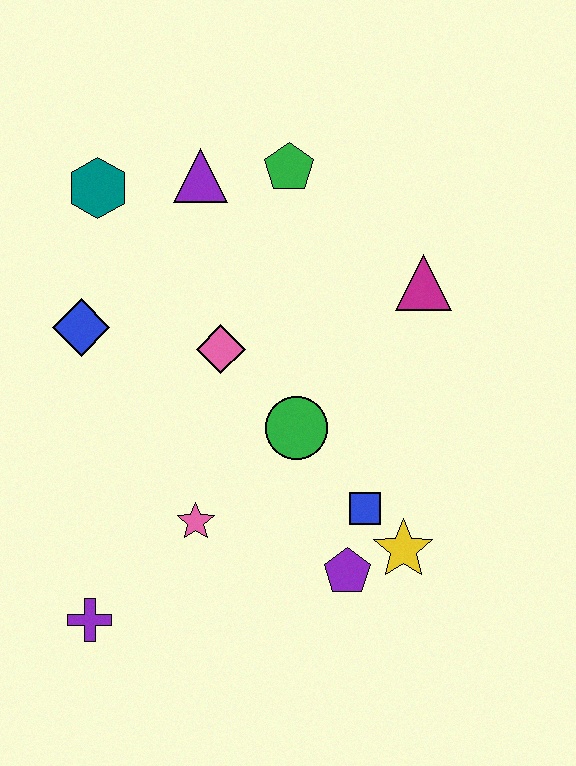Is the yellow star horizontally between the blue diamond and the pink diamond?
No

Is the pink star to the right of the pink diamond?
No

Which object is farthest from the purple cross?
The green pentagon is farthest from the purple cross.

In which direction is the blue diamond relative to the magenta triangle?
The blue diamond is to the left of the magenta triangle.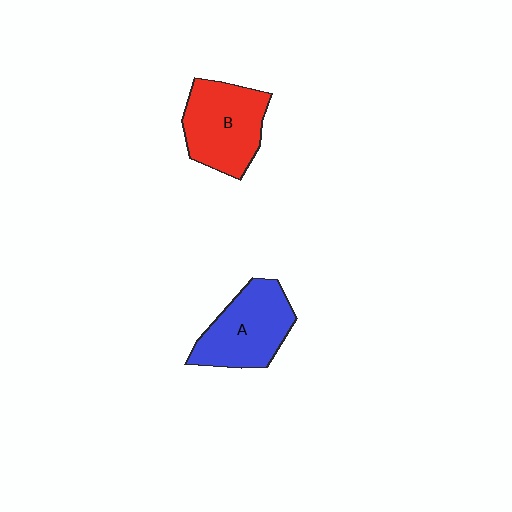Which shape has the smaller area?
Shape A (blue).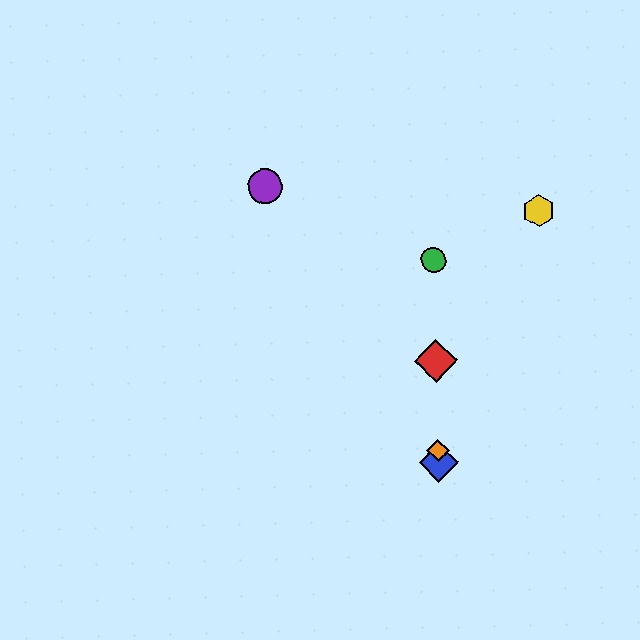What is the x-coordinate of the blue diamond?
The blue diamond is at x≈439.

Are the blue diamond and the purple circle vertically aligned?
No, the blue diamond is at x≈439 and the purple circle is at x≈265.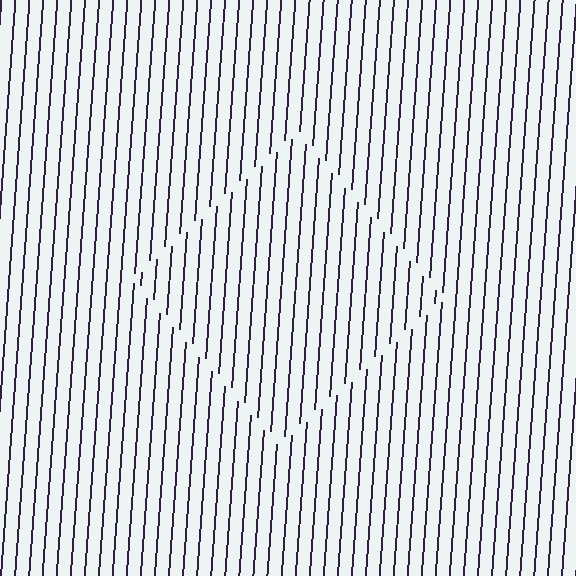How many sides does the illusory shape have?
4 sides — the line-ends trace a square.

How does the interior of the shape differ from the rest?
The interior of the shape contains the same grating, shifted by half a period — the contour is defined by the phase discontinuity where line-ends from the inner and outer gratings abut.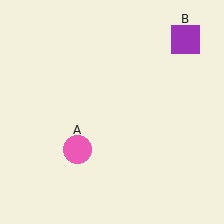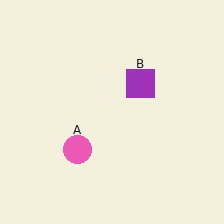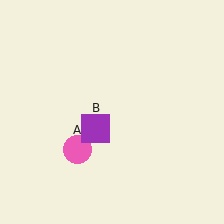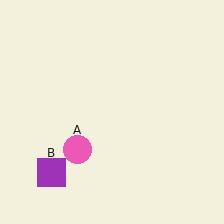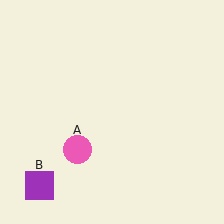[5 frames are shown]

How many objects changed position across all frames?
1 object changed position: purple square (object B).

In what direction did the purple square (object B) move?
The purple square (object B) moved down and to the left.